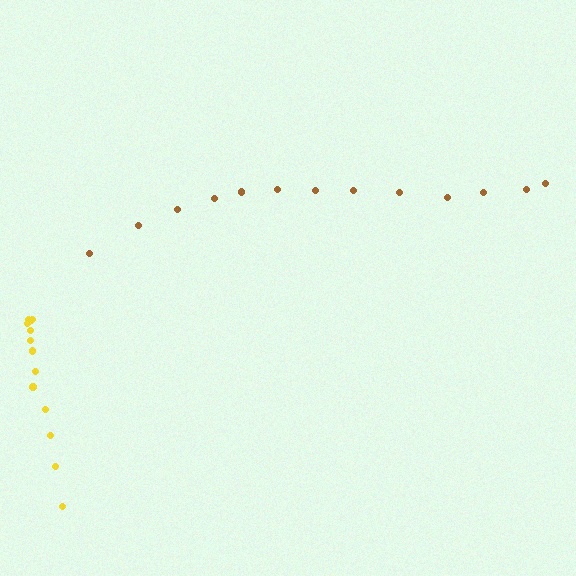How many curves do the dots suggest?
There are 2 distinct paths.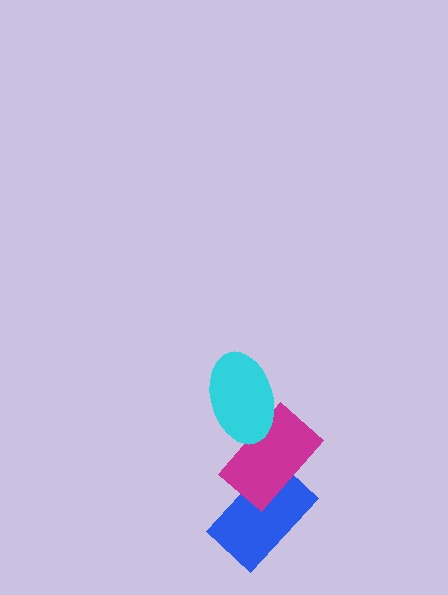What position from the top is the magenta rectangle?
The magenta rectangle is 2nd from the top.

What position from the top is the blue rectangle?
The blue rectangle is 3rd from the top.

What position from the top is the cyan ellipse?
The cyan ellipse is 1st from the top.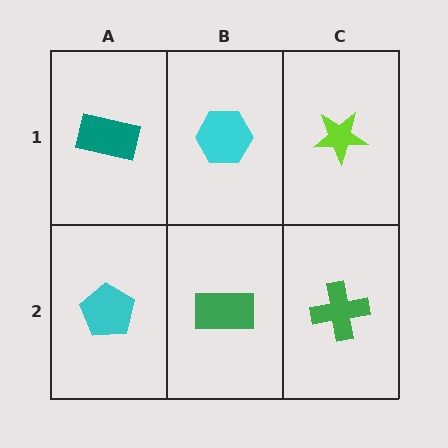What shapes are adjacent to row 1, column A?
A cyan pentagon (row 2, column A), a cyan hexagon (row 1, column B).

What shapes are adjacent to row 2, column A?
A teal rectangle (row 1, column A), a green rectangle (row 2, column B).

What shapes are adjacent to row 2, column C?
A lime star (row 1, column C), a green rectangle (row 2, column B).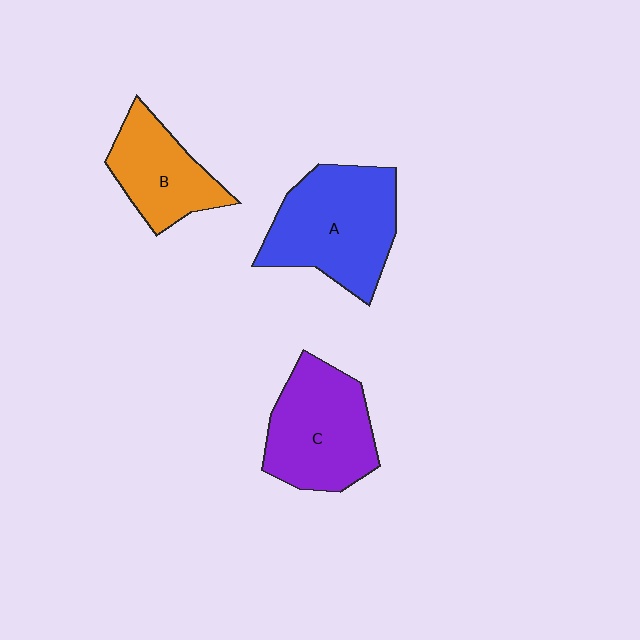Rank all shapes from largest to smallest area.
From largest to smallest: A (blue), C (purple), B (orange).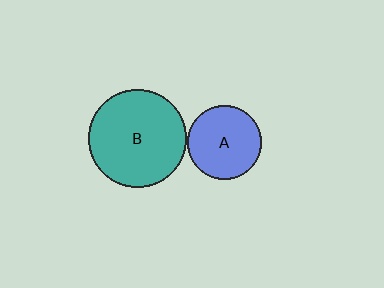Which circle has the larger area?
Circle B (teal).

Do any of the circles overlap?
No, none of the circles overlap.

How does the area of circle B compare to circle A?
Approximately 1.7 times.